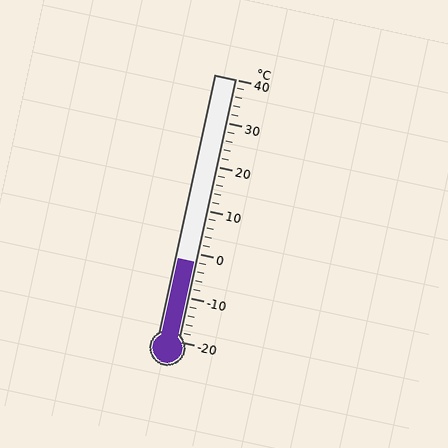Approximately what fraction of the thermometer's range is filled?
The thermometer is filled to approximately 30% of its range.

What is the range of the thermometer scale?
The thermometer scale ranges from -20°C to 40°C.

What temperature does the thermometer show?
The thermometer shows approximately -2°C.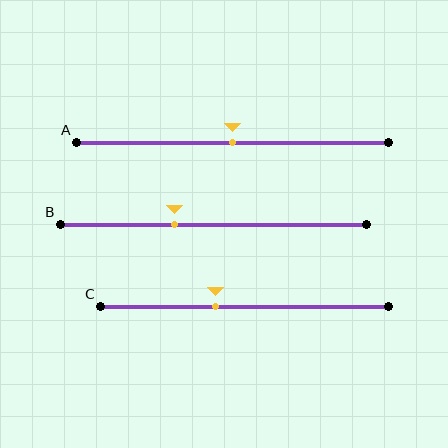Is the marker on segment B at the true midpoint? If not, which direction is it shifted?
No, the marker on segment B is shifted to the left by about 13% of the segment length.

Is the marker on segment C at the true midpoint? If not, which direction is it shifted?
No, the marker on segment C is shifted to the left by about 10% of the segment length.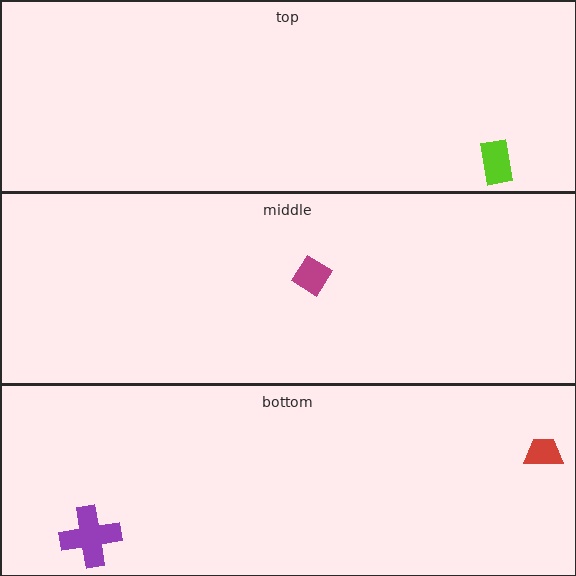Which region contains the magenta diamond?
The middle region.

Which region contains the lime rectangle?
The top region.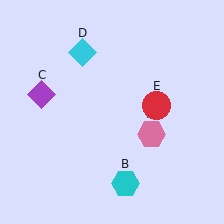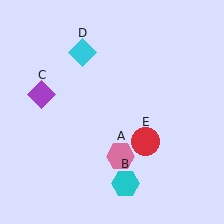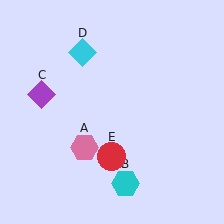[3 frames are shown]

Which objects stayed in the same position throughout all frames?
Cyan hexagon (object B) and purple diamond (object C) and cyan diamond (object D) remained stationary.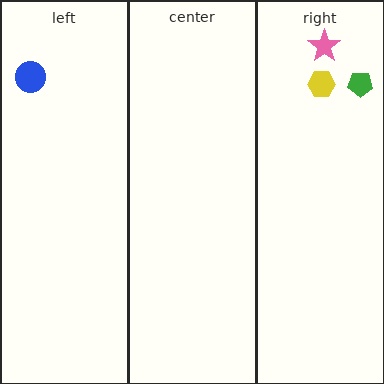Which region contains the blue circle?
The left region.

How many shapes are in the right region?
3.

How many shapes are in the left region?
1.